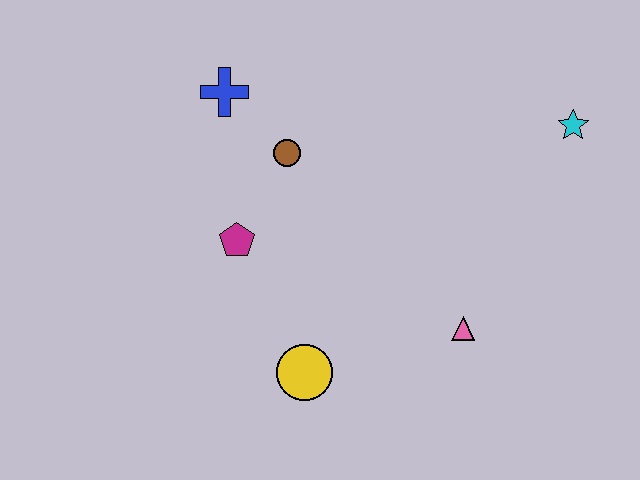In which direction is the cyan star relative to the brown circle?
The cyan star is to the right of the brown circle.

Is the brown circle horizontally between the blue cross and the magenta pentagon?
No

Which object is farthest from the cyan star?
The yellow circle is farthest from the cyan star.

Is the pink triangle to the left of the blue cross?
No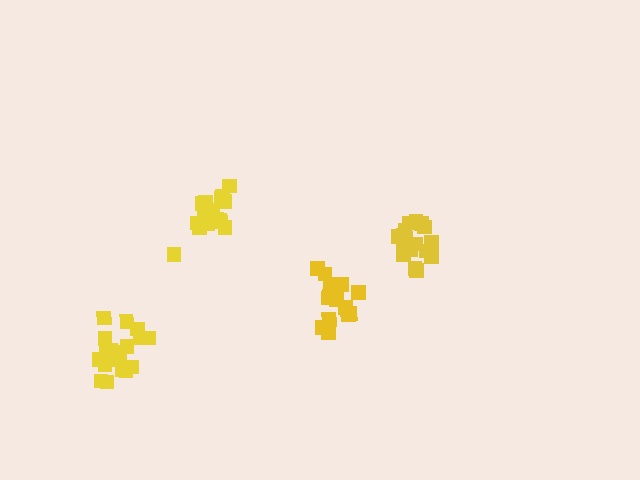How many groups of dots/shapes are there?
There are 4 groups.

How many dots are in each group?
Group 1: 17 dots, Group 2: 16 dots, Group 3: 17 dots, Group 4: 20 dots (70 total).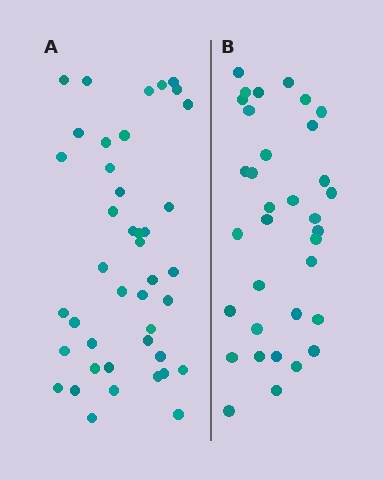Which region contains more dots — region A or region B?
Region A (the left region) has more dots.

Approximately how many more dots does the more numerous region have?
Region A has roughly 8 or so more dots than region B.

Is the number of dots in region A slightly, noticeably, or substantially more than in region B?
Region A has only slightly more — the two regions are fairly close. The ratio is roughly 1.2 to 1.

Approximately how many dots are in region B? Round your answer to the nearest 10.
About 30 dots. (The exact count is 34, which rounds to 30.)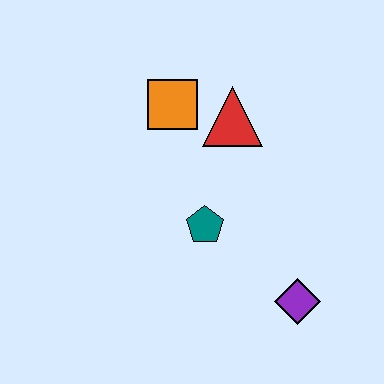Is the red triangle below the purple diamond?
No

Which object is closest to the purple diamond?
The teal pentagon is closest to the purple diamond.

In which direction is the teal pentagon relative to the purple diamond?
The teal pentagon is to the left of the purple diamond.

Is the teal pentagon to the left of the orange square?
No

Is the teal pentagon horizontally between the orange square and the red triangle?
Yes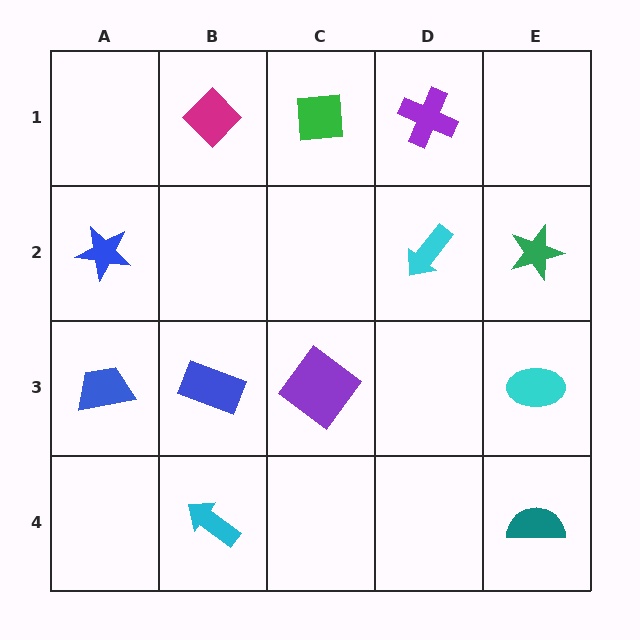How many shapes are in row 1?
3 shapes.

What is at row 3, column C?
A purple diamond.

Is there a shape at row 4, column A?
No, that cell is empty.